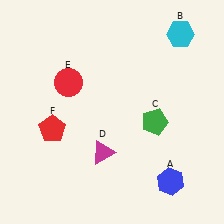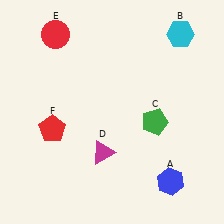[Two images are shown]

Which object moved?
The red circle (E) moved up.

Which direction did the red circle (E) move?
The red circle (E) moved up.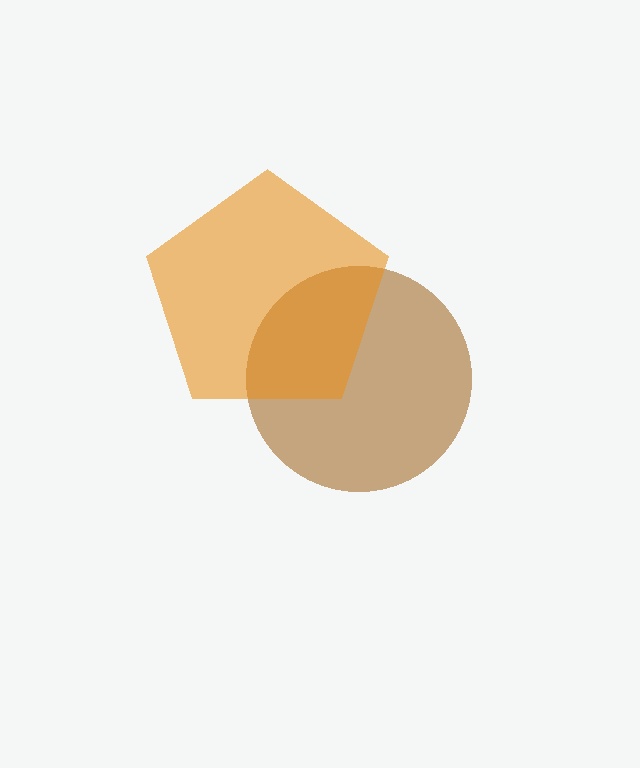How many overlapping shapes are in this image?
There are 2 overlapping shapes in the image.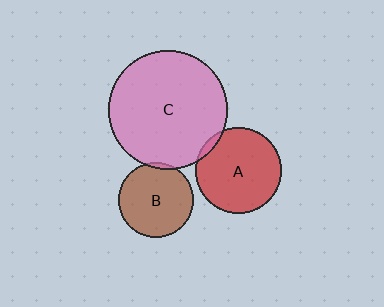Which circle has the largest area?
Circle C (pink).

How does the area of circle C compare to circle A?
Approximately 2.0 times.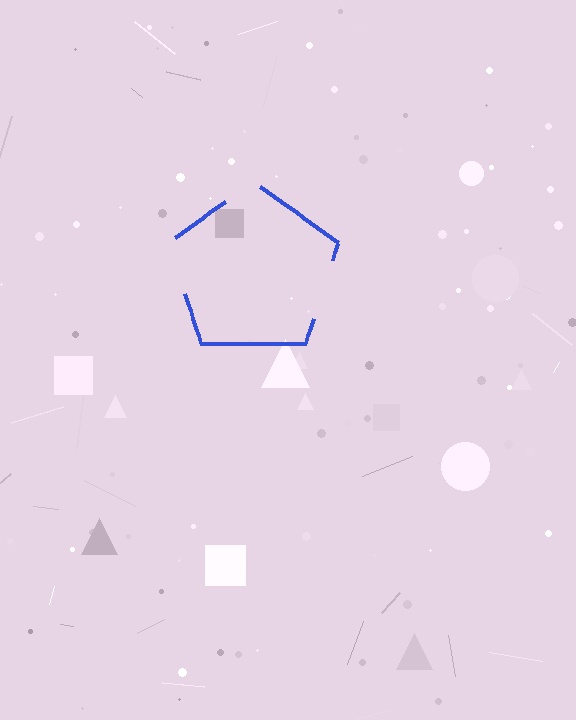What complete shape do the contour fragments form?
The contour fragments form a pentagon.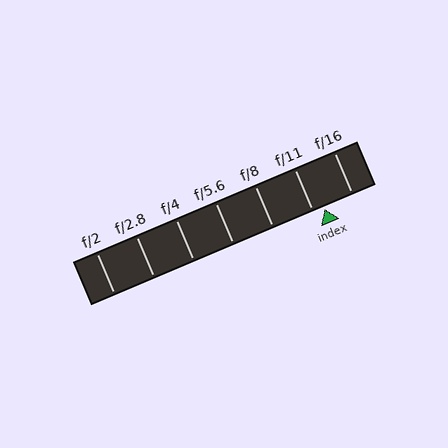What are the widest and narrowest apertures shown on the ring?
The widest aperture shown is f/2 and the narrowest is f/16.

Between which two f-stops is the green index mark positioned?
The index mark is between f/11 and f/16.